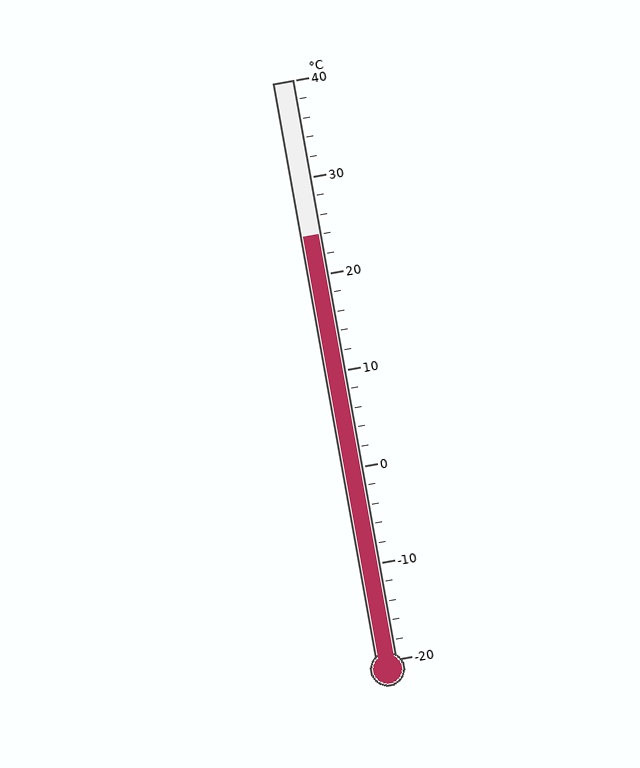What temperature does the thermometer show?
The thermometer shows approximately 24°C.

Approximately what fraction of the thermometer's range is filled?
The thermometer is filled to approximately 75% of its range.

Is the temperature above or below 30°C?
The temperature is below 30°C.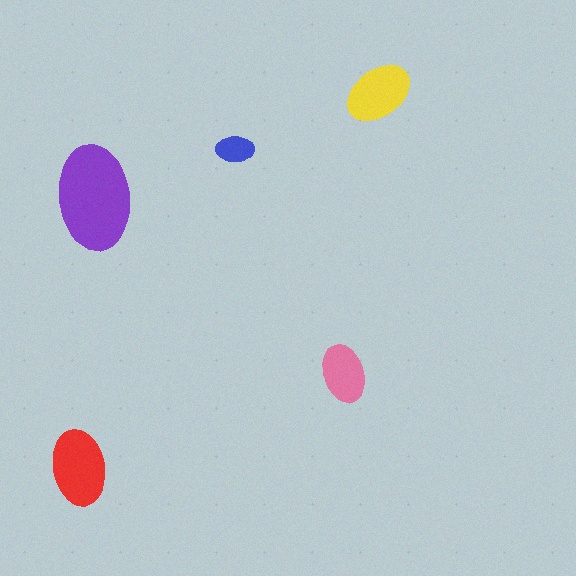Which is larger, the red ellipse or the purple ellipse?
The purple one.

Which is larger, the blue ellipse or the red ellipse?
The red one.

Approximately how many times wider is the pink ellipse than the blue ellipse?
About 1.5 times wider.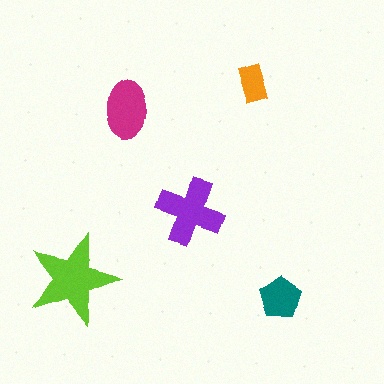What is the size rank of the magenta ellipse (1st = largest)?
3rd.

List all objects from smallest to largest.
The orange rectangle, the teal pentagon, the magenta ellipse, the purple cross, the lime star.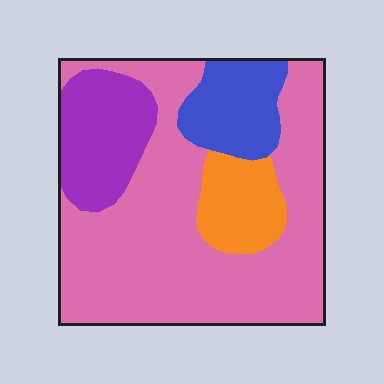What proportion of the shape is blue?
Blue takes up about one eighth (1/8) of the shape.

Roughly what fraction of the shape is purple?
Purple covers around 15% of the shape.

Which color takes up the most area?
Pink, at roughly 60%.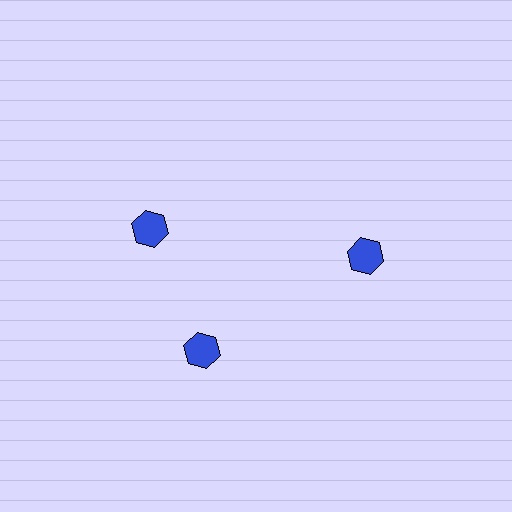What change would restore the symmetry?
The symmetry would be restored by rotating it back into even spacing with its neighbors so that all 3 hexagons sit at equal angles and equal distance from the center.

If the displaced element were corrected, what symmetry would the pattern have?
It would have 3-fold rotational symmetry — the pattern would map onto itself every 120 degrees.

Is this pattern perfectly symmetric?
No. The 3 blue hexagons are arranged in a ring, but one element near the 11 o'clock position is rotated out of alignment along the ring, breaking the 3-fold rotational symmetry.